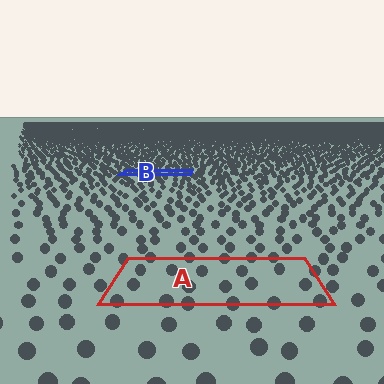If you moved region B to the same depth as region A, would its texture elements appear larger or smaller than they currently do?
They would appear larger. At a closer depth, the same texture elements are projected at a bigger on-screen size.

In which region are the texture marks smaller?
The texture marks are smaller in region B, because it is farther away.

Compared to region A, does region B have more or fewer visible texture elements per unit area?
Region B has more texture elements per unit area — they are packed more densely because it is farther away.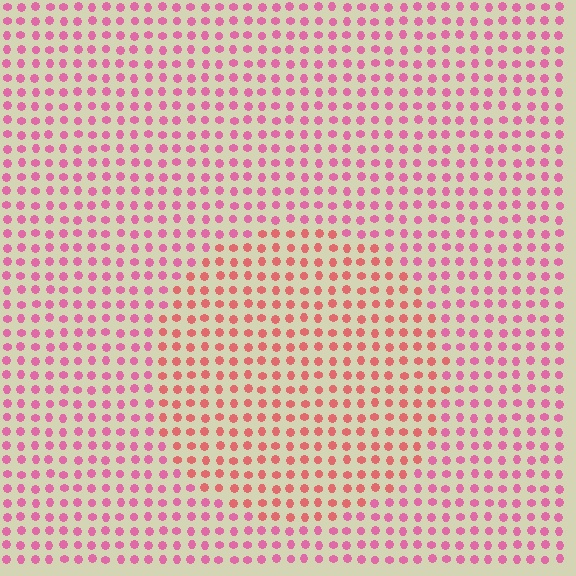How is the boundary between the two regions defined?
The boundary is defined purely by a slight shift in hue (about 30 degrees). Spacing, size, and orientation are identical on both sides.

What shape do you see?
I see a circle.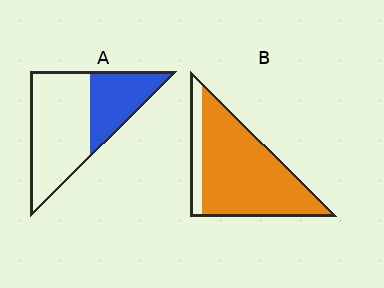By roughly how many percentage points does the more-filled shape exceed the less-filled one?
By roughly 50 percentage points (B over A).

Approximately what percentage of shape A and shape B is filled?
A is approximately 35% and B is approximately 85%.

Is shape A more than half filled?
No.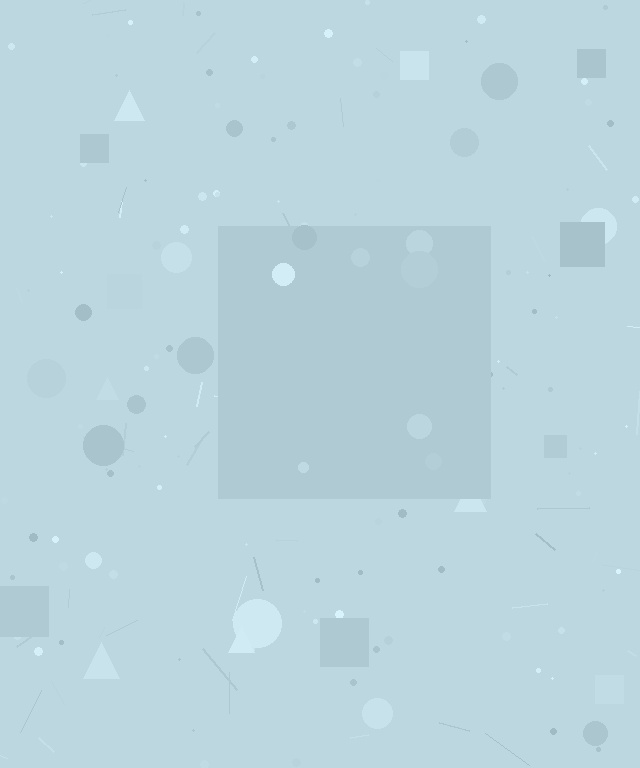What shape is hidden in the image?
A square is hidden in the image.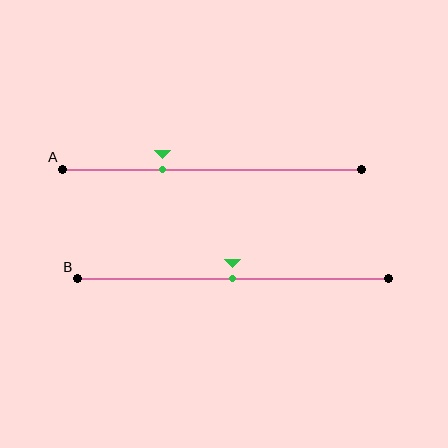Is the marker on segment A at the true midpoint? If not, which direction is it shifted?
No, the marker on segment A is shifted to the left by about 17% of the segment length.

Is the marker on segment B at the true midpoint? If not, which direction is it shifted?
Yes, the marker on segment B is at the true midpoint.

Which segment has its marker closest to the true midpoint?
Segment B has its marker closest to the true midpoint.